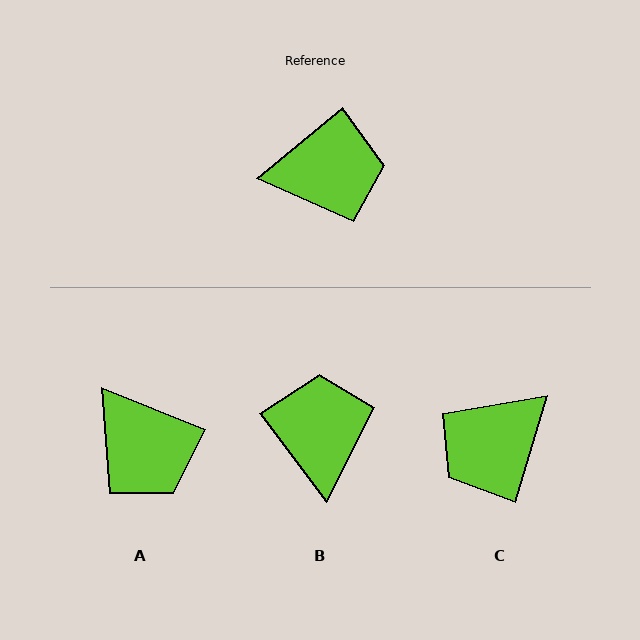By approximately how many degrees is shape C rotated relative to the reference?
Approximately 146 degrees clockwise.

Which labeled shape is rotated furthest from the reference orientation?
C, about 146 degrees away.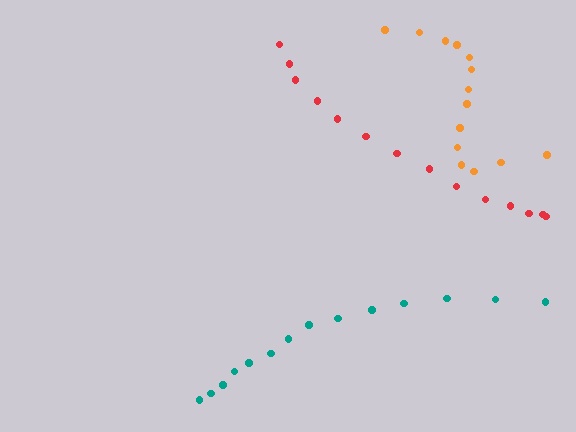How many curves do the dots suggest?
There are 3 distinct paths.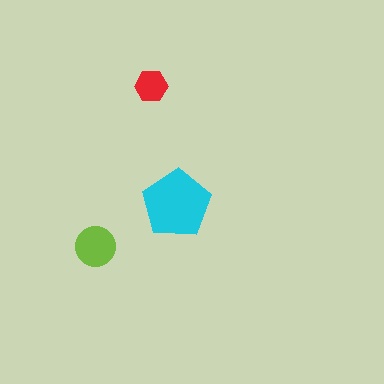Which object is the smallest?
The red hexagon.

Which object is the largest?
The cyan pentagon.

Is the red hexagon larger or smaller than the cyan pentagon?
Smaller.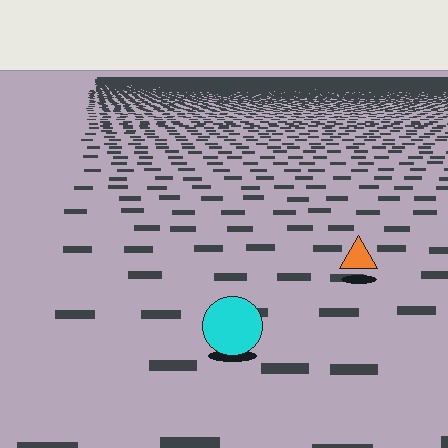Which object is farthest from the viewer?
The orange triangle is farthest from the viewer. It appears smaller and the ground texture around it is denser.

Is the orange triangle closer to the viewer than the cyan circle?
No. The cyan circle is closer — you can tell from the texture gradient: the ground texture is coarser near it.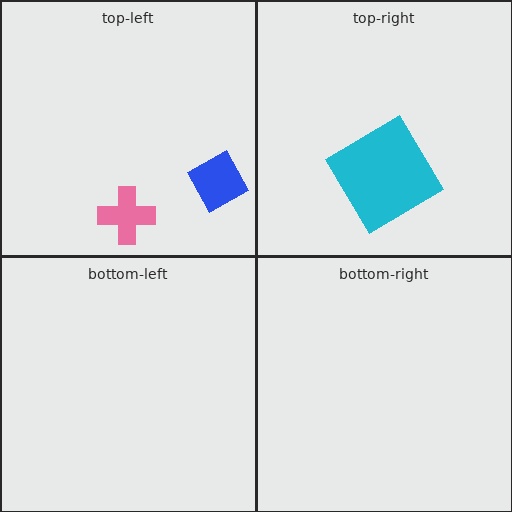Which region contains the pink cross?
The top-left region.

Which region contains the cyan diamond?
The top-right region.